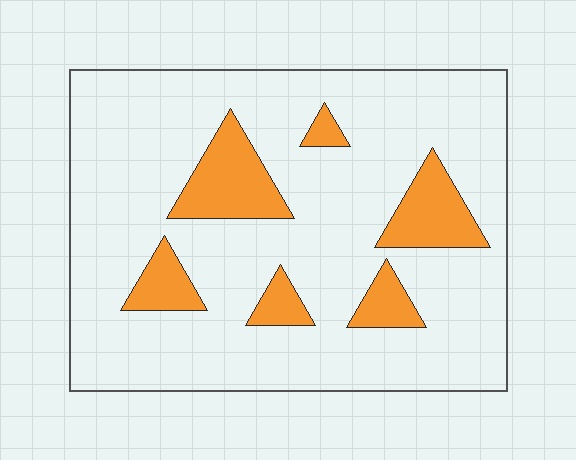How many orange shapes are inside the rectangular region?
6.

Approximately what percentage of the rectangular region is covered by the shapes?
Approximately 15%.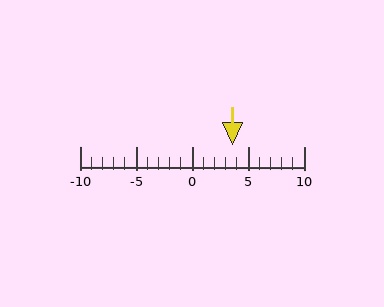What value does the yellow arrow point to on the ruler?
The yellow arrow points to approximately 4.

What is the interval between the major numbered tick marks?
The major tick marks are spaced 5 units apart.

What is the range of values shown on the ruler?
The ruler shows values from -10 to 10.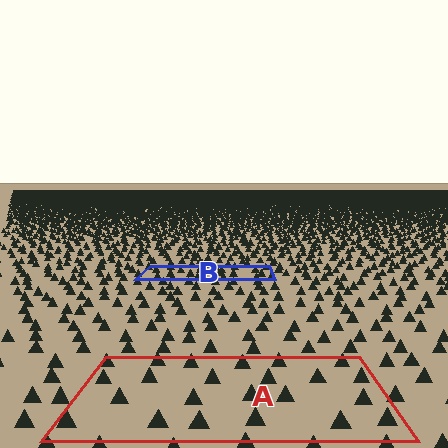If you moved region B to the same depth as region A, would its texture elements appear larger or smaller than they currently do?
They would appear larger. At a closer depth, the same texture elements are projected at a bigger on-screen size.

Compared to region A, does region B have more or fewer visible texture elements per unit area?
Region B has more texture elements per unit area — they are packed more densely because it is farther away.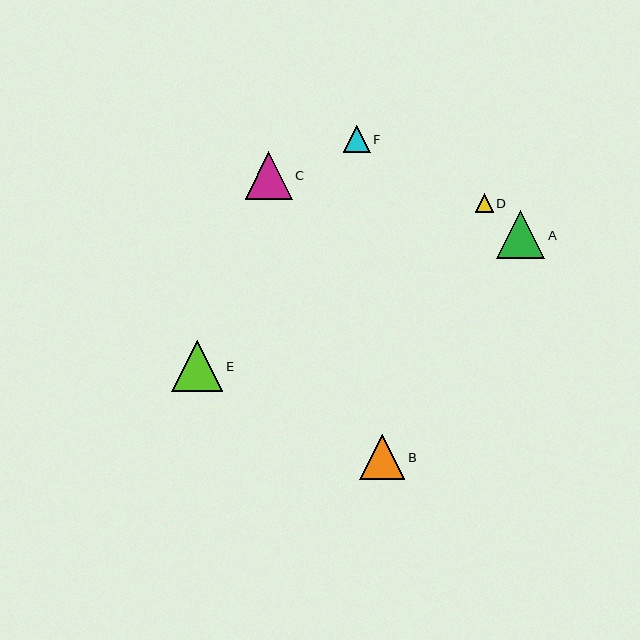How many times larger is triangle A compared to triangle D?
Triangle A is approximately 2.6 times the size of triangle D.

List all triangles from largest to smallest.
From largest to smallest: E, A, C, B, F, D.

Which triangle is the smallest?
Triangle D is the smallest with a size of approximately 18 pixels.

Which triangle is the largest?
Triangle E is the largest with a size of approximately 52 pixels.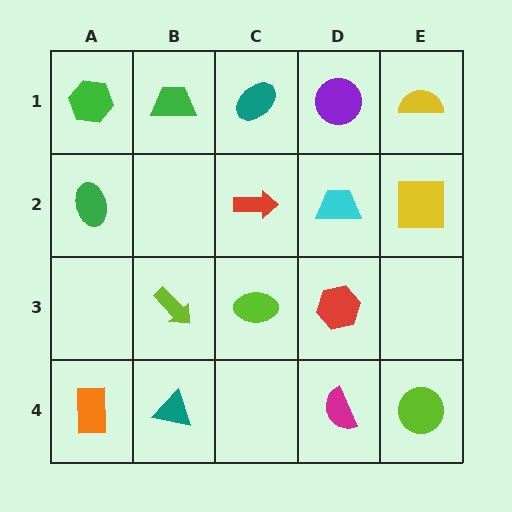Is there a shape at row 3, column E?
No, that cell is empty.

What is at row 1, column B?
A green trapezoid.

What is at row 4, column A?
An orange rectangle.